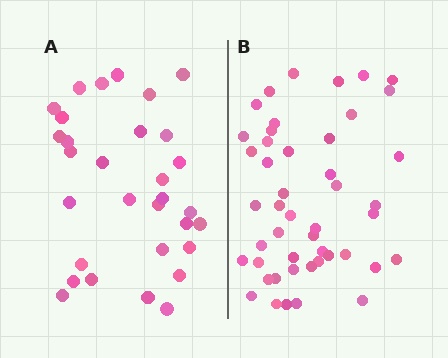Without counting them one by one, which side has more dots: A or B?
Region B (the right region) has more dots.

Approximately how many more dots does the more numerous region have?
Region B has approximately 15 more dots than region A.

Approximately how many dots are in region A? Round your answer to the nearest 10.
About 30 dots. (The exact count is 31, which rounds to 30.)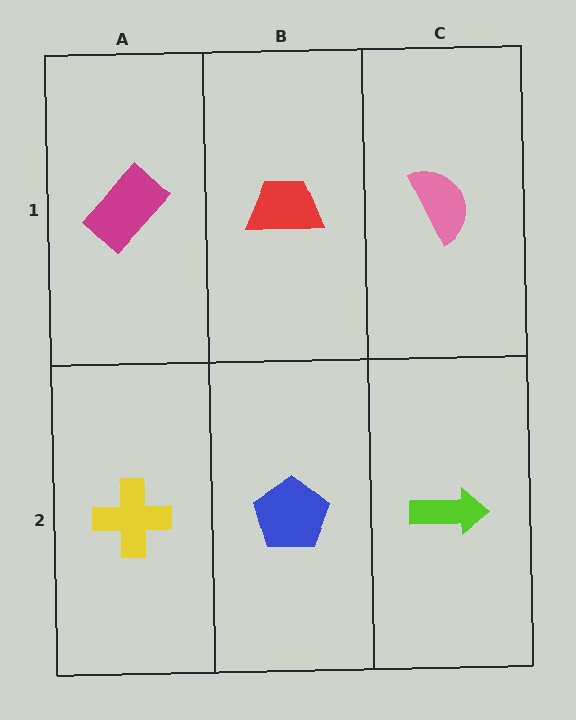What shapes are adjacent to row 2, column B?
A red trapezoid (row 1, column B), a yellow cross (row 2, column A), a lime arrow (row 2, column C).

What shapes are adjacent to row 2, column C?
A pink semicircle (row 1, column C), a blue pentagon (row 2, column B).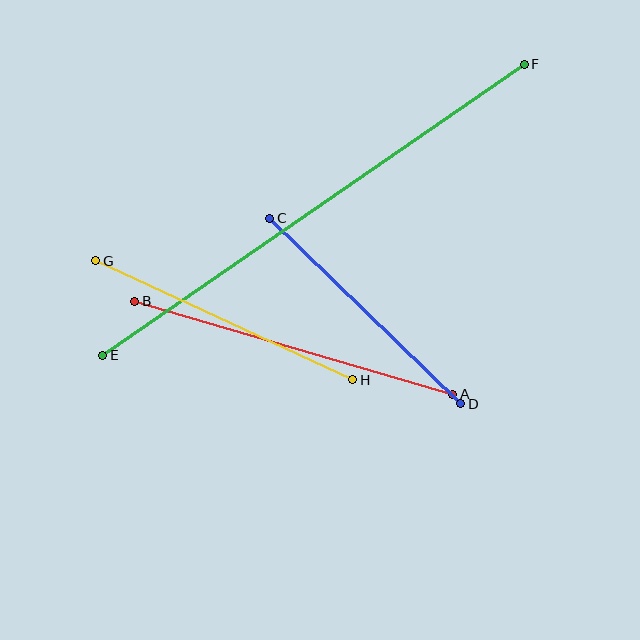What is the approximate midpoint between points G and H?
The midpoint is at approximately (224, 320) pixels.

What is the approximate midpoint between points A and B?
The midpoint is at approximately (294, 348) pixels.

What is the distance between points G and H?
The distance is approximately 283 pixels.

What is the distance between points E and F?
The distance is approximately 512 pixels.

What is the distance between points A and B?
The distance is approximately 331 pixels.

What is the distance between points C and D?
The distance is approximately 266 pixels.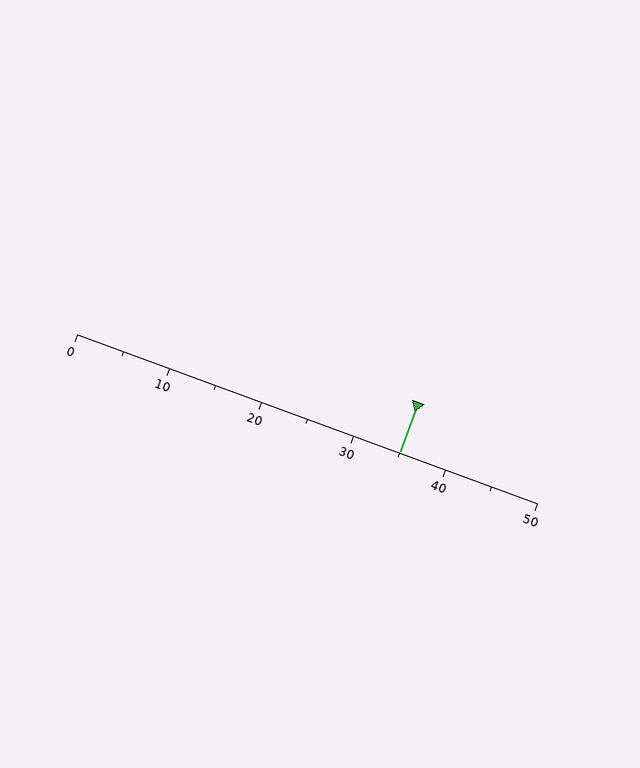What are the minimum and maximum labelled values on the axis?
The axis runs from 0 to 50.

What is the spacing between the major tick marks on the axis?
The major ticks are spaced 10 apart.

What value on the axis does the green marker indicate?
The marker indicates approximately 35.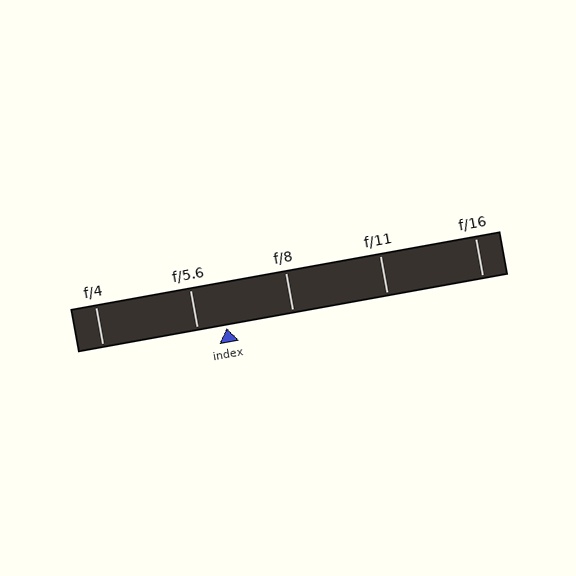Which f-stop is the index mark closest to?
The index mark is closest to f/5.6.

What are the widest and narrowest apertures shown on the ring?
The widest aperture shown is f/4 and the narrowest is f/16.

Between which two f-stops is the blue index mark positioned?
The index mark is between f/5.6 and f/8.